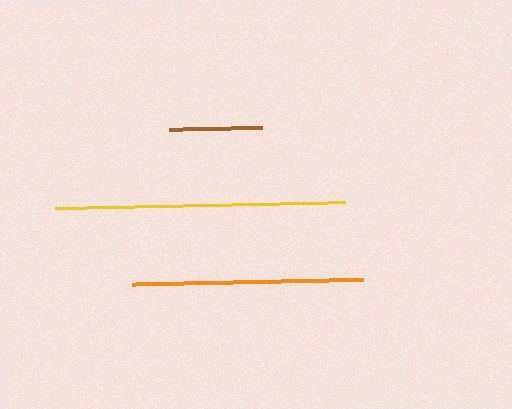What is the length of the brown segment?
The brown segment is approximately 93 pixels long.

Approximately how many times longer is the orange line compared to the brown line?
The orange line is approximately 2.5 times the length of the brown line.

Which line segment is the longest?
The yellow line is the longest at approximately 291 pixels.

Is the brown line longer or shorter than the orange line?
The orange line is longer than the brown line.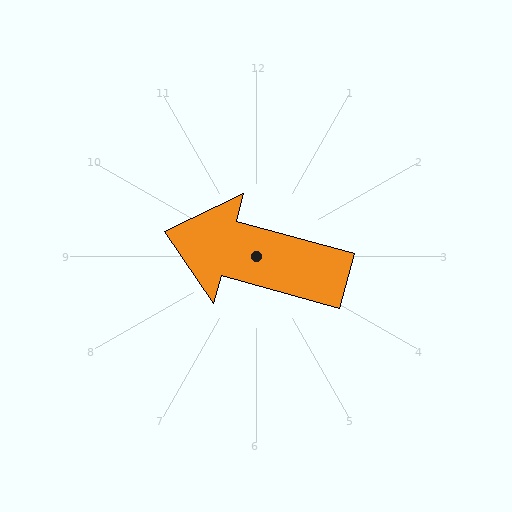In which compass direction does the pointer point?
West.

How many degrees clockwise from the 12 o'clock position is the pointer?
Approximately 285 degrees.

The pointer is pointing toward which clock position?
Roughly 10 o'clock.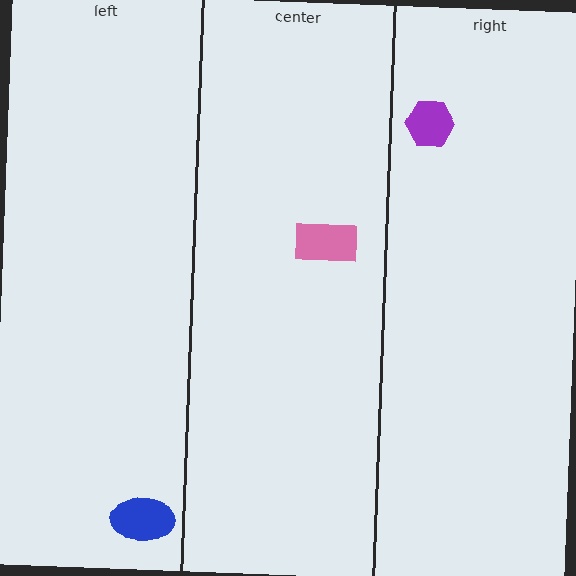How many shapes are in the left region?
1.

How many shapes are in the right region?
1.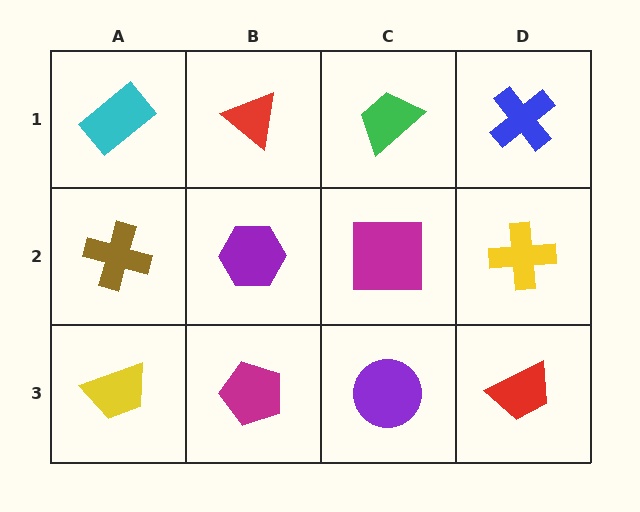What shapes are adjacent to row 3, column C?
A magenta square (row 2, column C), a magenta pentagon (row 3, column B), a red trapezoid (row 3, column D).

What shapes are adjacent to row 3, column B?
A purple hexagon (row 2, column B), a yellow trapezoid (row 3, column A), a purple circle (row 3, column C).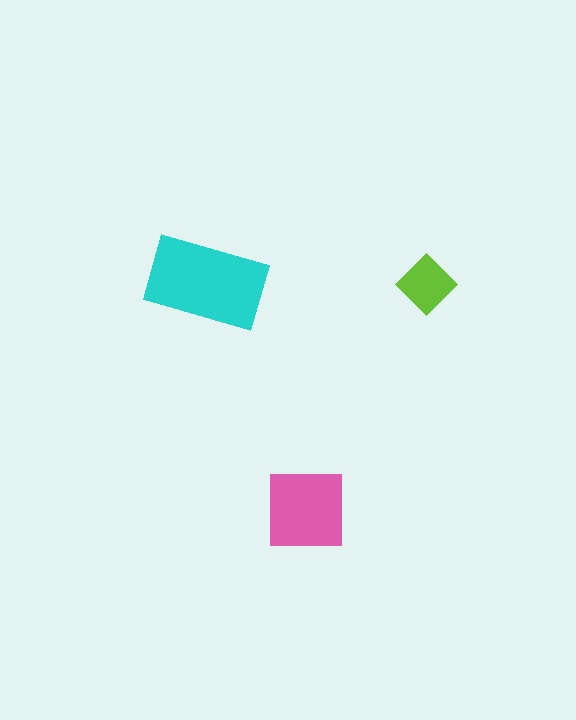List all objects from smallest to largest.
The lime diamond, the pink square, the cyan rectangle.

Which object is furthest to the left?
The cyan rectangle is leftmost.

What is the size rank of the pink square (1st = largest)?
2nd.